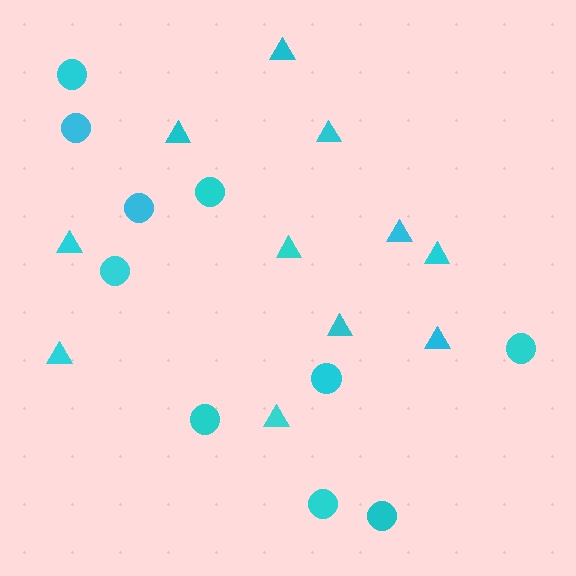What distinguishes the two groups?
There are 2 groups: one group of triangles (11) and one group of circles (10).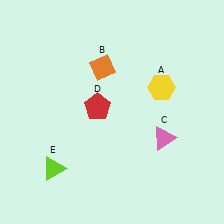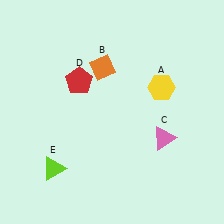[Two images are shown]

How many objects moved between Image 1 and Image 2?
1 object moved between the two images.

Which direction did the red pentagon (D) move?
The red pentagon (D) moved up.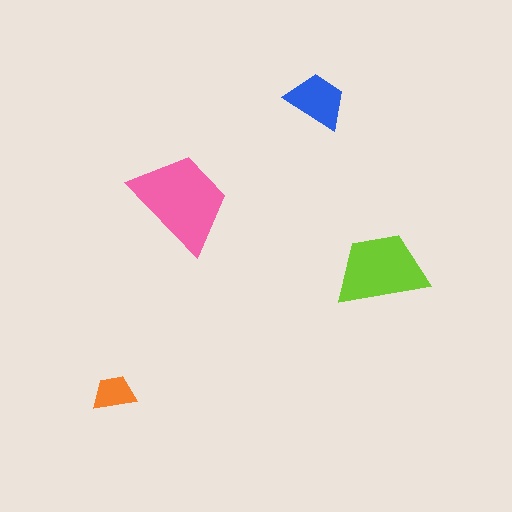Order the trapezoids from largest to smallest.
the pink one, the lime one, the blue one, the orange one.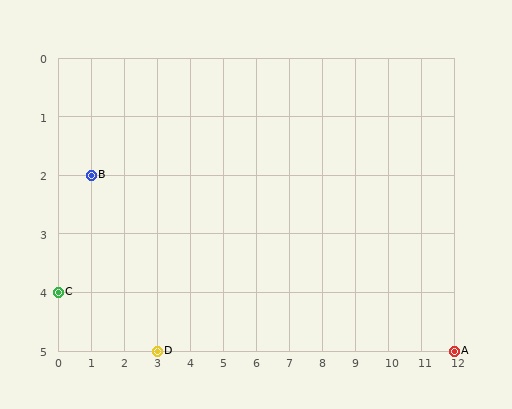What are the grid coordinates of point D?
Point D is at grid coordinates (3, 5).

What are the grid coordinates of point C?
Point C is at grid coordinates (0, 4).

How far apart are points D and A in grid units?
Points D and A are 9 columns apart.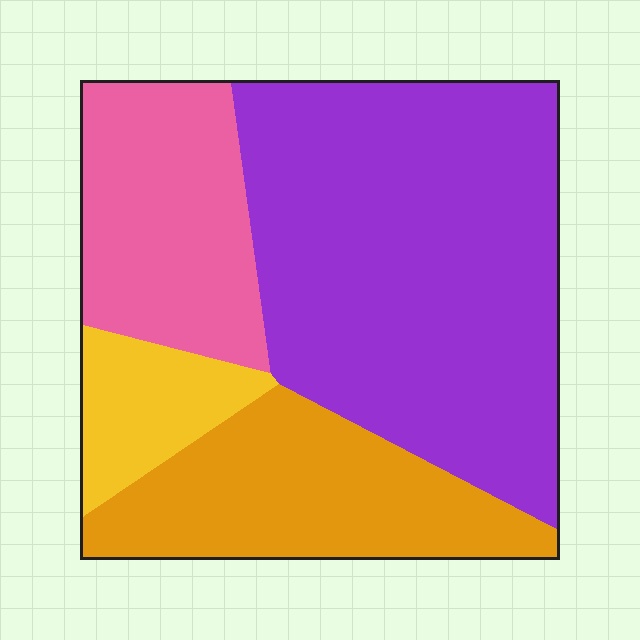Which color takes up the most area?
Purple, at roughly 50%.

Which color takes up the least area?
Yellow, at roughly 10%.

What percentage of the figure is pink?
Pink takes up less than a quarter of the figure.